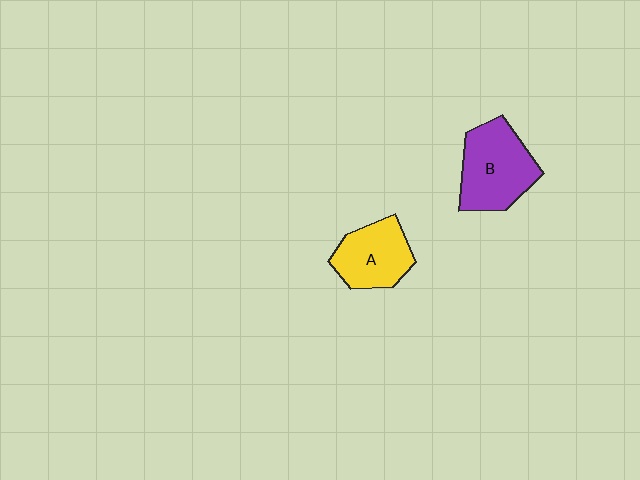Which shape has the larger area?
Shape B (purple).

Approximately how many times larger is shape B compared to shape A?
Approximately 1.3 times.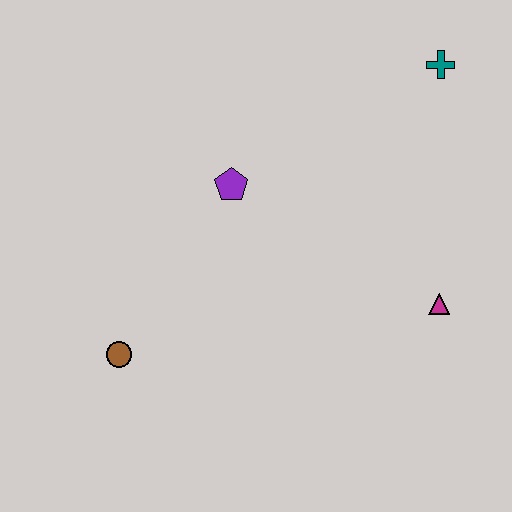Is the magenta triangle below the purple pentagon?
Yes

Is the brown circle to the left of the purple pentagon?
Yes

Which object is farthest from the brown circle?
The teal cross is farthest from the brown circle.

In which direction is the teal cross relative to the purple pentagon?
The teal cross is to the right of the purple pentagon.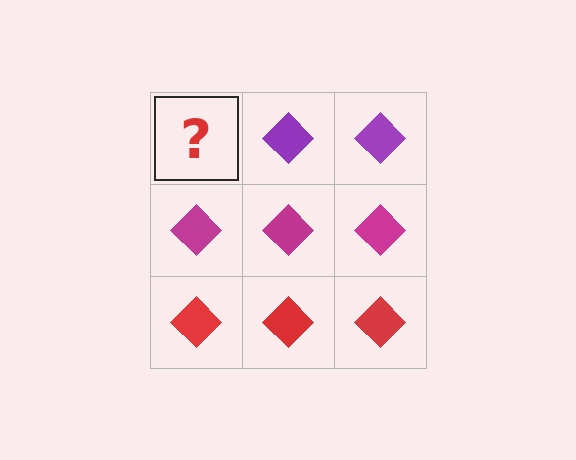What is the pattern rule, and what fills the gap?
The rule is that each row has a consistent color. The gap should be filled with a purple diamond.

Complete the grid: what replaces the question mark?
The question mark should be replaced with a purple diamond.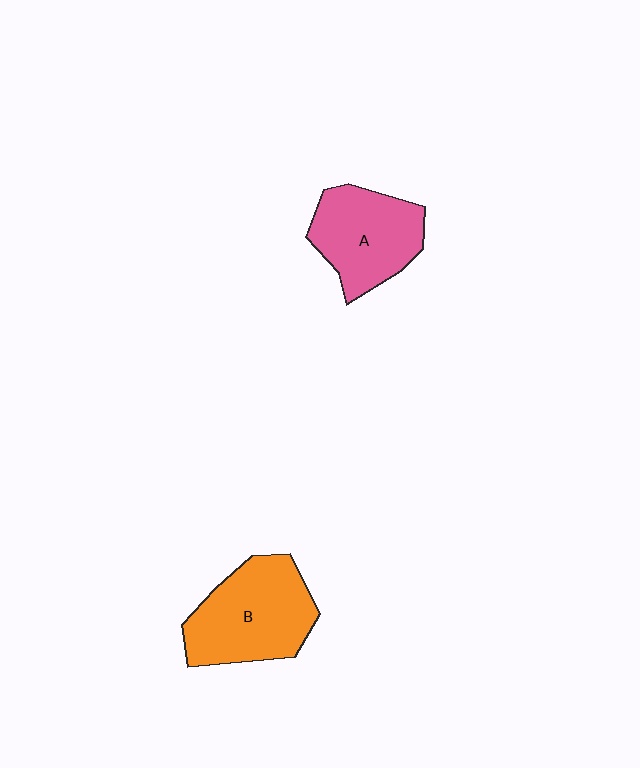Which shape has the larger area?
Shape B (orange).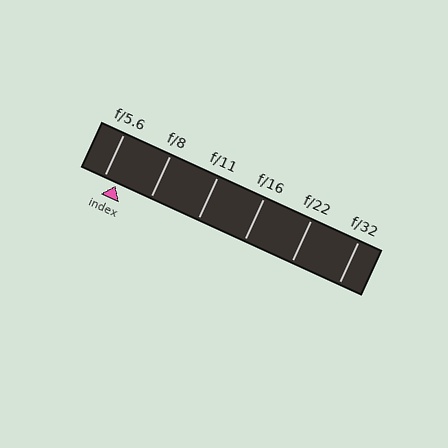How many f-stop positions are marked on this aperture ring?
There are 6 f-stop positions marked.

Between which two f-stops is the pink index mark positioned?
The index mark is between f/5.6 and f/8.